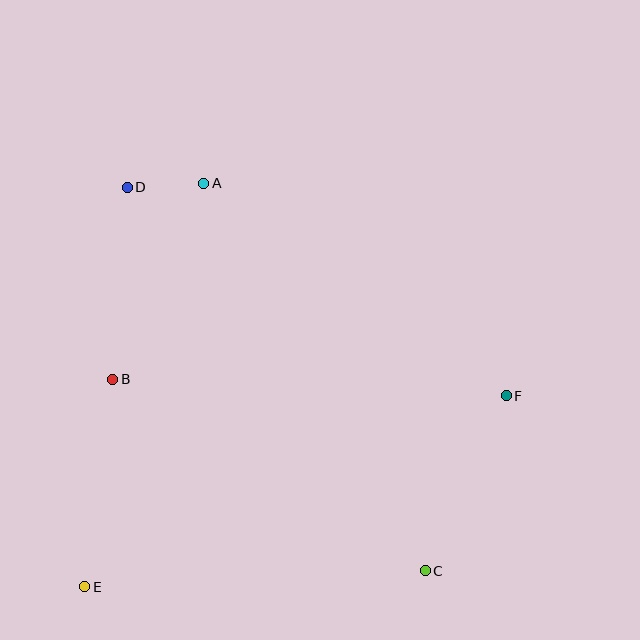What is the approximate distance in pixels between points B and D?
The distance between B and D is approximately 193 pixels.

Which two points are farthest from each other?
Points C and D are farthest from each other.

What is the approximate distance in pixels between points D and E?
The distance between D and E is approximately 402 pixels.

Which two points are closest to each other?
Points A and D are closest to each other.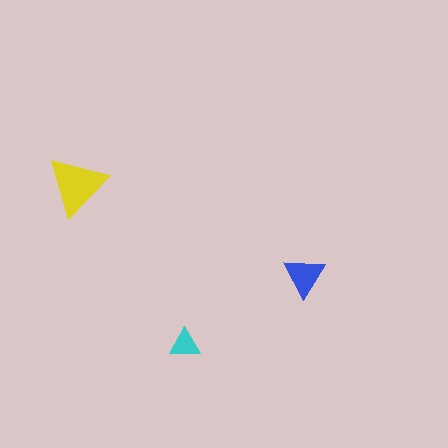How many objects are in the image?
There are 3 objects in the image.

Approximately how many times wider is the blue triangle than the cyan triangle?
About 1.5 times wider.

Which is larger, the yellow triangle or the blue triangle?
The yellow one.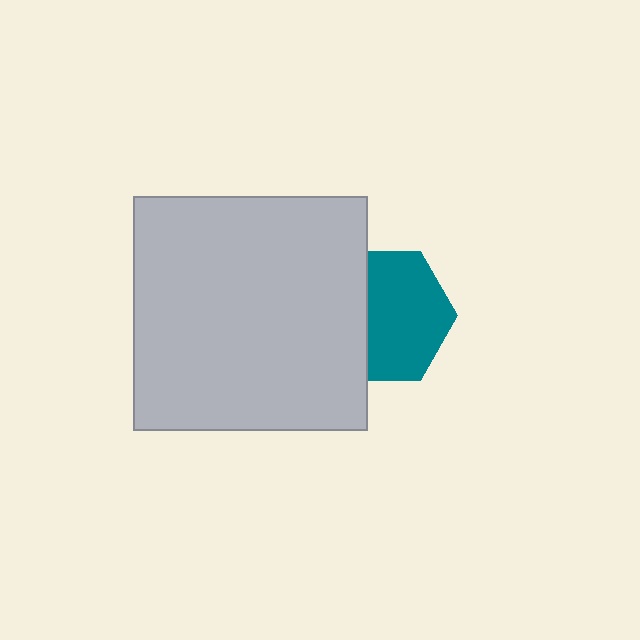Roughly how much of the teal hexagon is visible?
About half of it is visible (roughly 64%).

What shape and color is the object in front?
The object in front is a light gray square.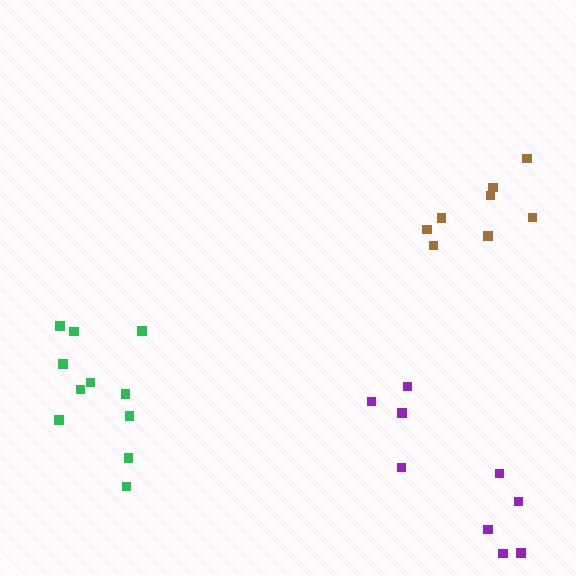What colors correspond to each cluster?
The clusters are colored: green, brown, purple.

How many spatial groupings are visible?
There are 3 spatial groupings.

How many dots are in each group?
Group 1: 11 dots, Group 2: 8 dots, Group 3: 9 dots (28 total).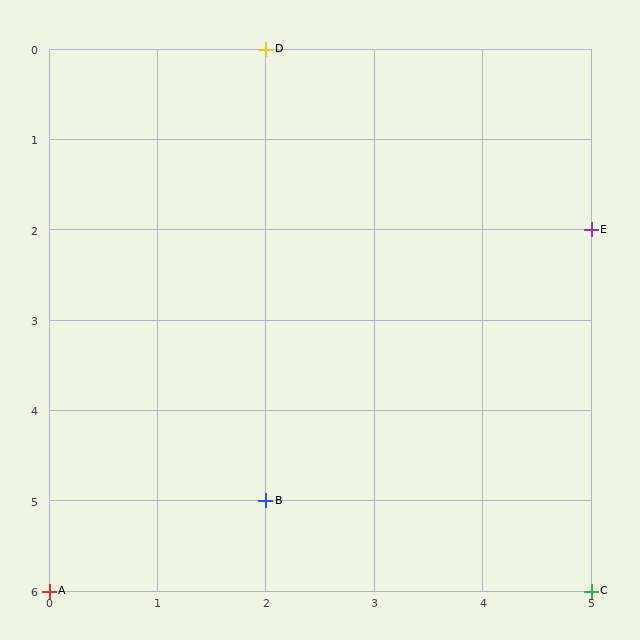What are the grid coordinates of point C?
Point C is at grid coordinates (5, 6).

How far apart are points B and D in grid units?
Points B and D are 5 rows apart.